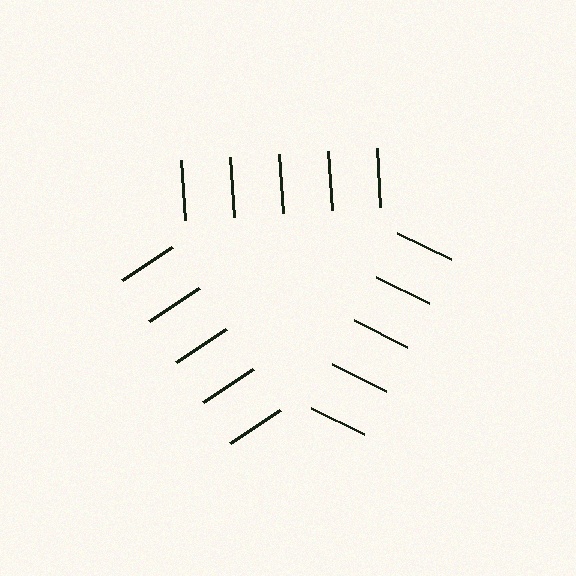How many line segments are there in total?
15 — 5 along each of the 3 edges.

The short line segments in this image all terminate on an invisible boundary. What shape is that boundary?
An illusory triangle — the line segments terminate on its edges but no continuous stroke is drawn.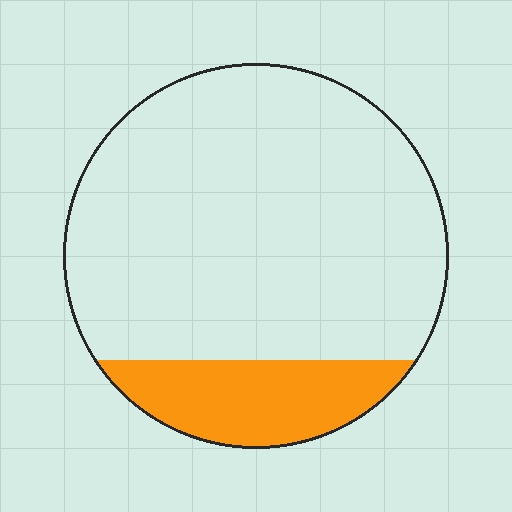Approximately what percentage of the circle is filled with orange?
Approximately 15%.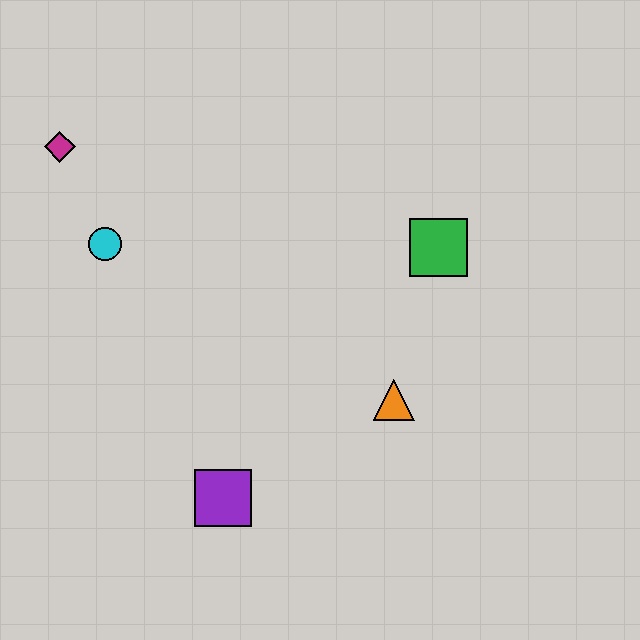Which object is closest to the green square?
The orange triangle is closest to the green square.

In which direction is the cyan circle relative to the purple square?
The cyan circle is above the purple square.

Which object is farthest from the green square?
The magenta diamond is farthest from the green square.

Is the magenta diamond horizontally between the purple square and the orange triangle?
No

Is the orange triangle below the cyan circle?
Yes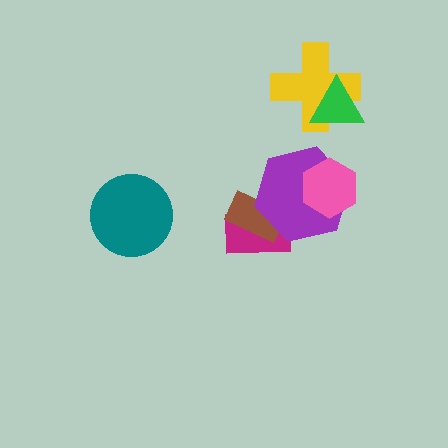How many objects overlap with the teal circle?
0 objects overlap with the teal circle.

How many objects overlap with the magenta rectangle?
2 objects overlap with the magenta rectangle.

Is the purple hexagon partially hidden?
Yes, it is partially covered by another shape.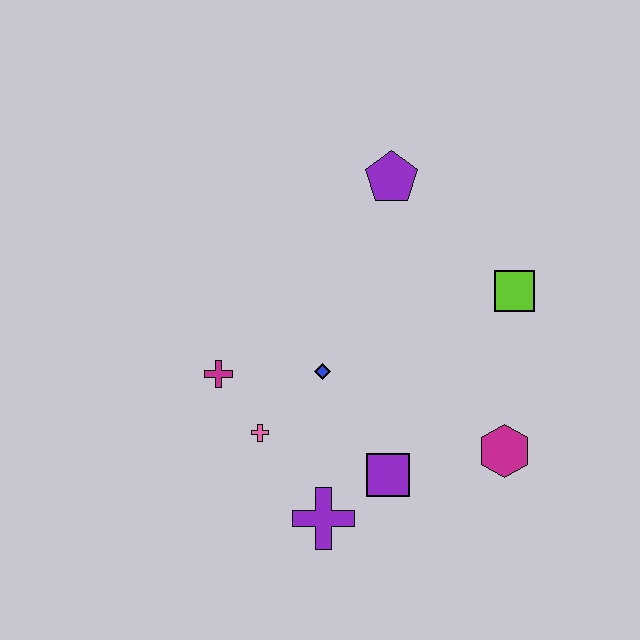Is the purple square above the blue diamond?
No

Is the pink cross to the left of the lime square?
Yes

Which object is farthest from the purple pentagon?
The purple cross is farthest from the purple pentagon.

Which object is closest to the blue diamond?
The pink cross is closest to the blue diamond.